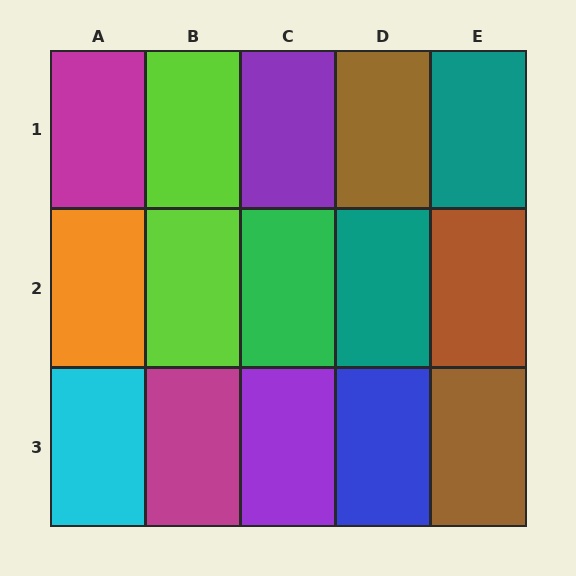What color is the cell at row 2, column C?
Green.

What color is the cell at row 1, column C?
Purple.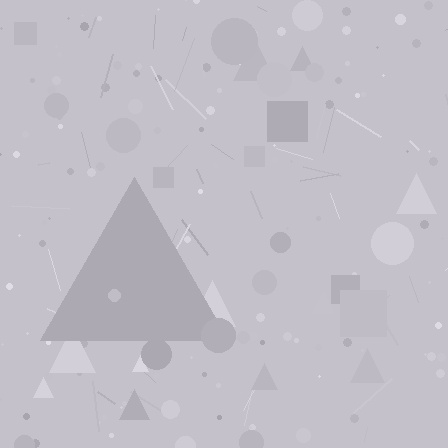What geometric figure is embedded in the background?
A triangle is embedded in the background.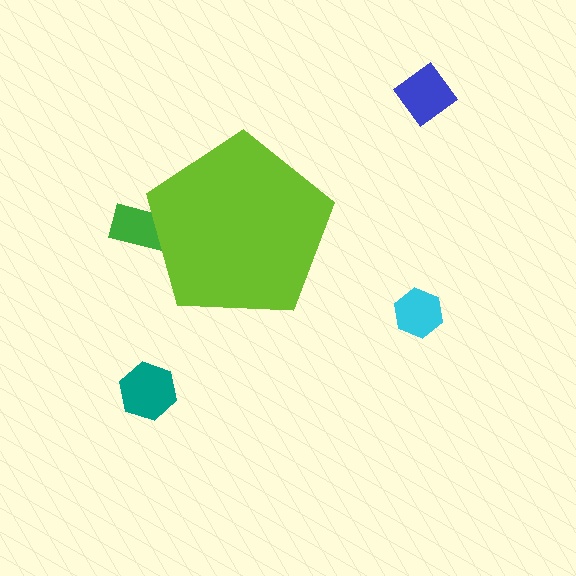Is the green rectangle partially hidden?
Yes, the green rectangle is partially hidden behind the lime pentagon.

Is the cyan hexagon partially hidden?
No, the cyan hexagon is fully visible.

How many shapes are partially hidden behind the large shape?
1 shape is partially hidden.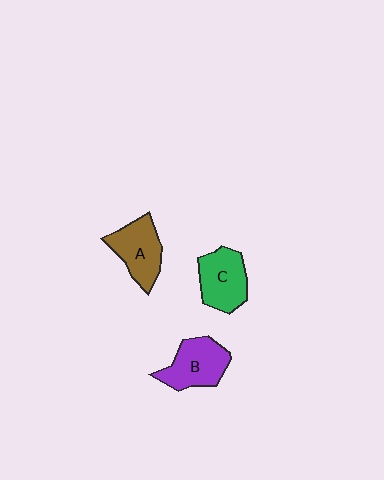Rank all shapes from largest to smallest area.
From largest to smallest: B (purple), C (green), A (brown).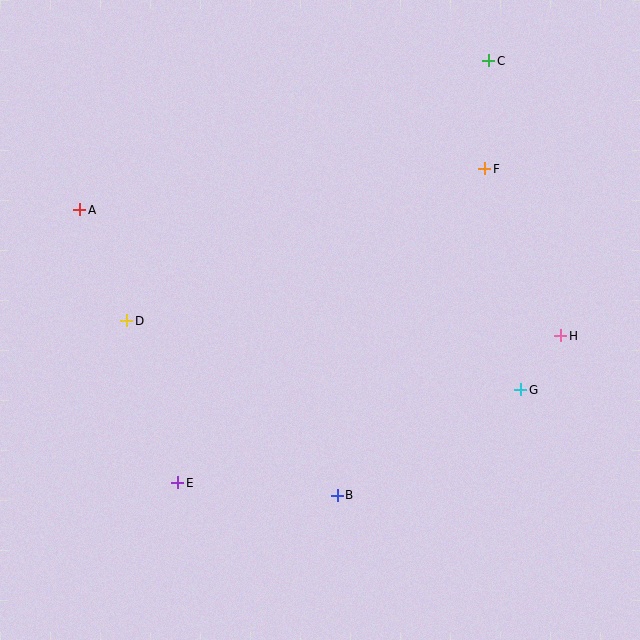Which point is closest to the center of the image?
Point B at (337, 495) is closest to the center.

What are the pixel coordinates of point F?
Point F is at (485, 169).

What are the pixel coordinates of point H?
Point H is at (561, 336).